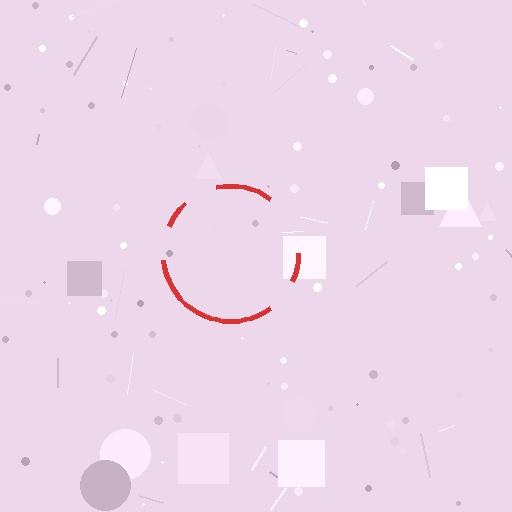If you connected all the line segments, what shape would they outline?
They would outline a circle.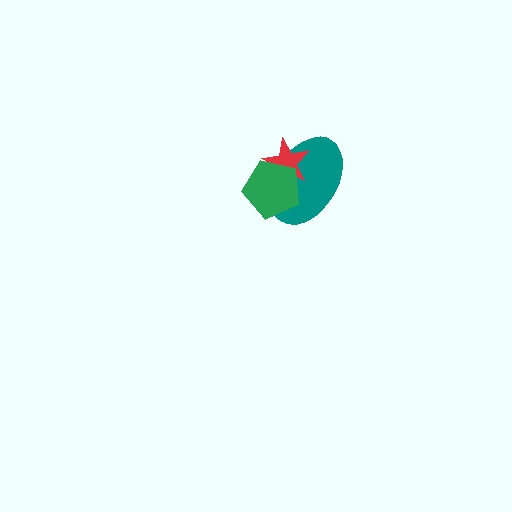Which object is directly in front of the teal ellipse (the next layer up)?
The red star is directly in front of the teal ellipse.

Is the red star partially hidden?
Yes, it is partially covered by another shape.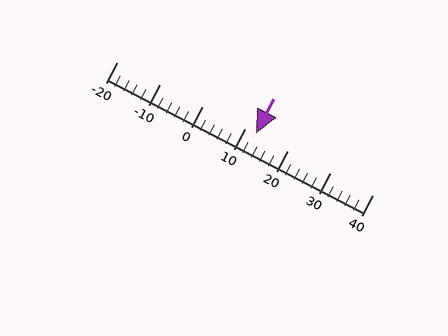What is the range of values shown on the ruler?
The ruler shows values from -20 to 40.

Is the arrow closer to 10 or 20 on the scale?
The arrow is closer to 10.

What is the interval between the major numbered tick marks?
The major tick marks are spaced 10 units apart.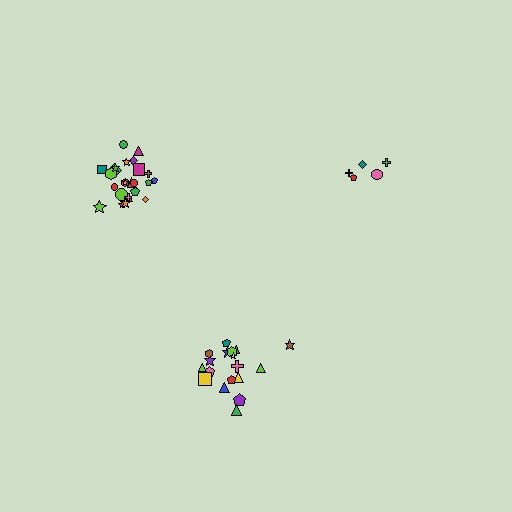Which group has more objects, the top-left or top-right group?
The top-left group.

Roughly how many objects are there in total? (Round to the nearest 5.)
Roughly 50 objects in total.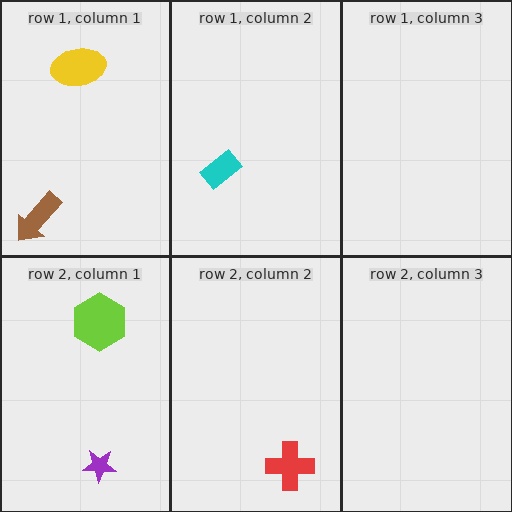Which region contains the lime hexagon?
The row 2, column 1 region.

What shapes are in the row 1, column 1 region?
The yellow ellipse, the brown arrow.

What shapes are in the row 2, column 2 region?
The red cross.